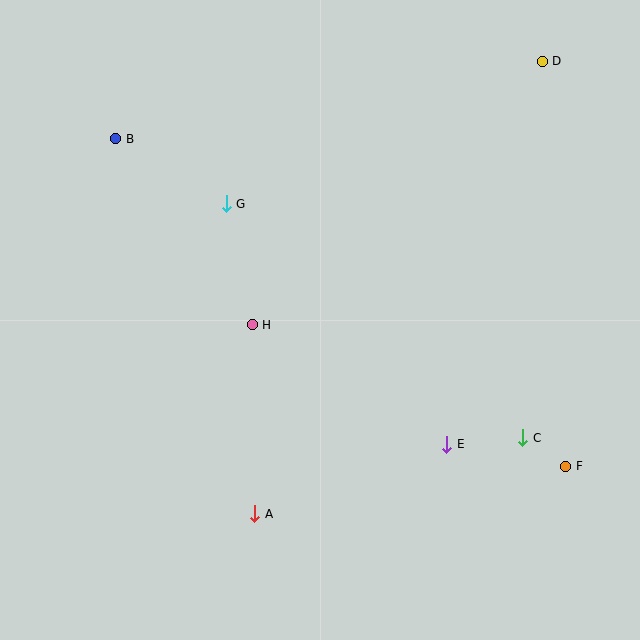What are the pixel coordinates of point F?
Point F is at (566, 466).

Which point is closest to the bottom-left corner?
Point A is closest to the bottom-left corner.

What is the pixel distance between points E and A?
The distance between E and A is 204 pixels.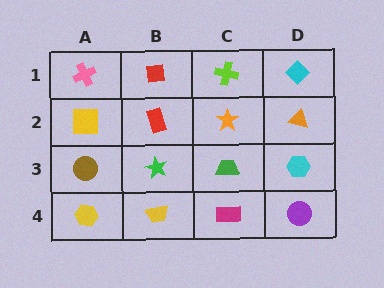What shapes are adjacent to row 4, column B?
A green star (row 3, column B), a yellow hexagon (row 4, column A), a magenta rectangle (row 4, column C).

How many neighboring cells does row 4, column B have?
3.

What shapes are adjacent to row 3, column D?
An orange triangle (row 2, column D), a purple circle (row 4, column D), a green trapezoid (row 3, column C).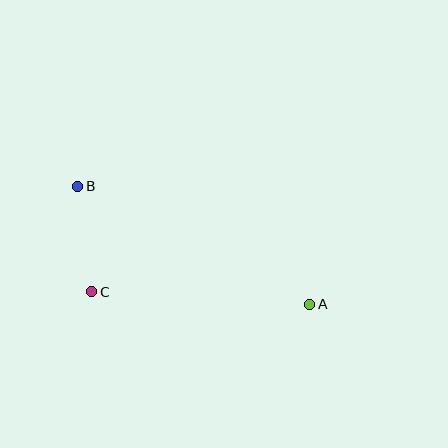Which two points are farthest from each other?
Points A and B are farthest from each other.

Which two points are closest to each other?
Points B and C are closest to each other.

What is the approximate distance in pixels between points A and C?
The distance between A and C is approximately 218 pixels.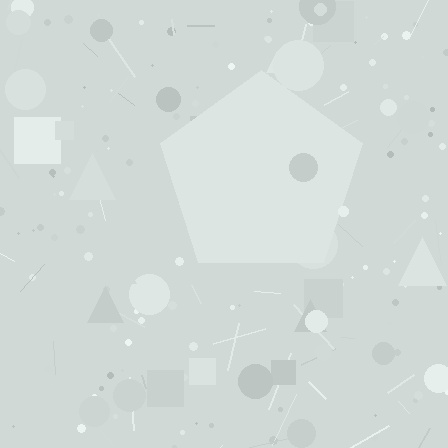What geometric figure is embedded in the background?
A pentagon is embedded in the background.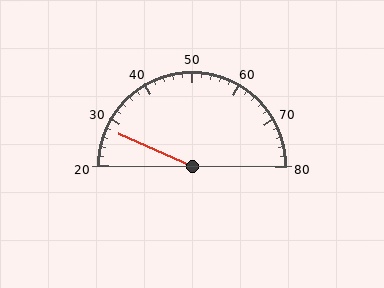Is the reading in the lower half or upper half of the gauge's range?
The reading is in the lower half of the range (20 to 80).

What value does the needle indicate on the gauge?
The needle indicates approximately 28.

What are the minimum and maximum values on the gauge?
The gauge ranges from 20 to 80.